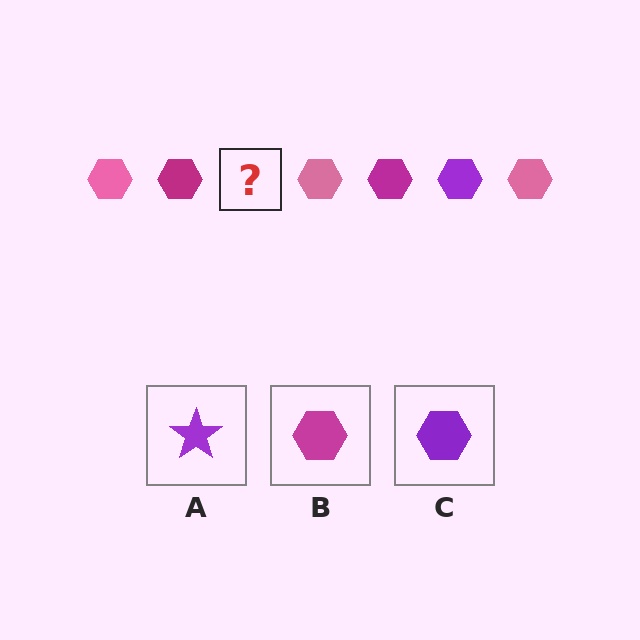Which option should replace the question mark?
Option C.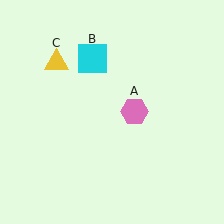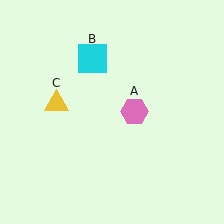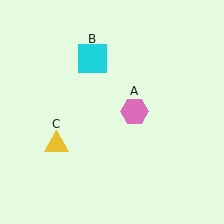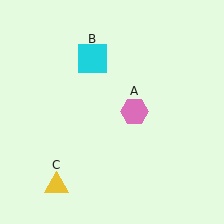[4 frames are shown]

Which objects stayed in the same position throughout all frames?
Pink hexagon (object A) and cyan square (object B) remained stationary.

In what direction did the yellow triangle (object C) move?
The yellow triangle (object C) moved down.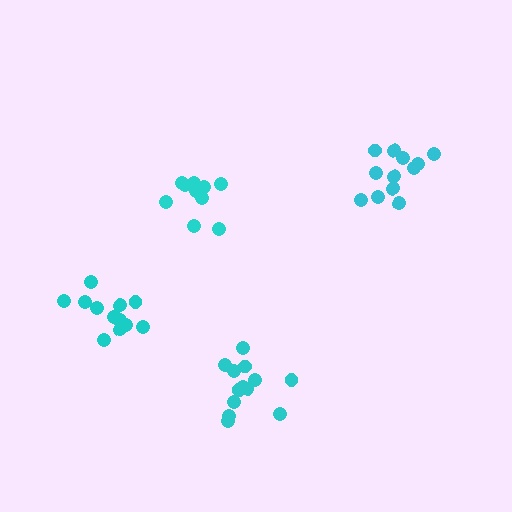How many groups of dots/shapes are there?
There are 4 groups.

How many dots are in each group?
Group 1: 12 dots, Group 2: 12 dots, Group 3: 13 dots, Group 4: 11 dots (48 total).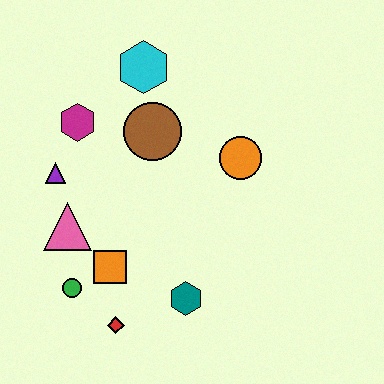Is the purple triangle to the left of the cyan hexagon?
Yes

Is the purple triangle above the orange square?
Yes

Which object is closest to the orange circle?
The brown circle is closest to the orange circle.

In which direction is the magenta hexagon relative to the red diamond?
The magenta hexagon is above the red diamond.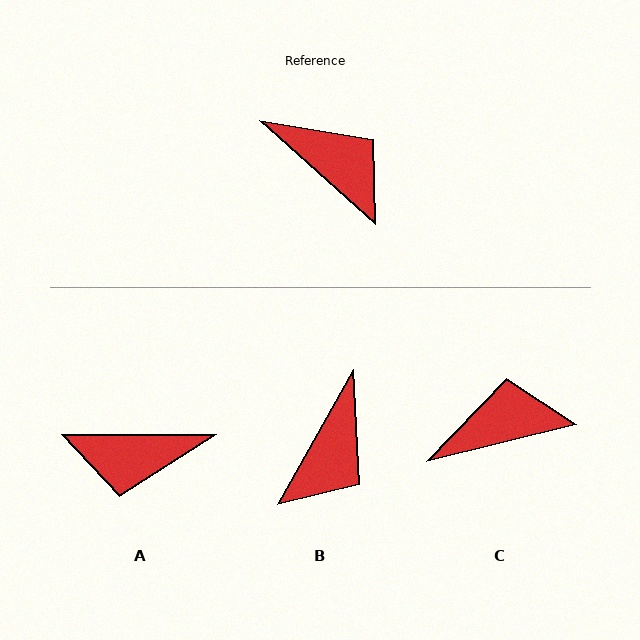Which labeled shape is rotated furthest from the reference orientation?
A, about 138 degrees away.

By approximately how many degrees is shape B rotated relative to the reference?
Approximately 78 degrees clockwise.